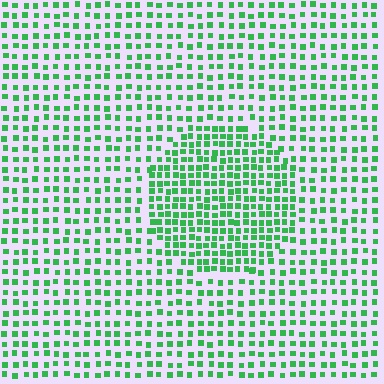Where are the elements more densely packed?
The elements are more densely packed inside the circle boundary.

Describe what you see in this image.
The image contains small green elements arranged at two different densities. A circle-shaped region is visible where the elements are more densely packed than the surrounding area.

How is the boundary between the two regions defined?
The boundary is defined by a change in element density (approximately 1.7x ratio). All elements are the same color, size, and shape.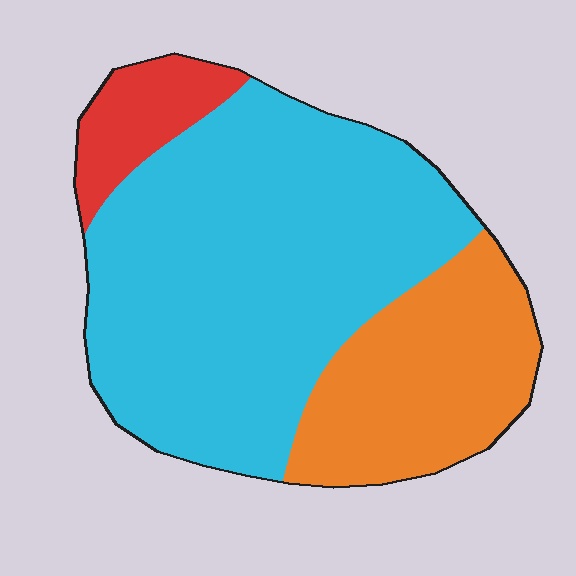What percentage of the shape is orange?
Orange covers around 25% of the shape.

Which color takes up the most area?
Cyan, at roughly 65%.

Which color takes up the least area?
Red, at roughly 10%.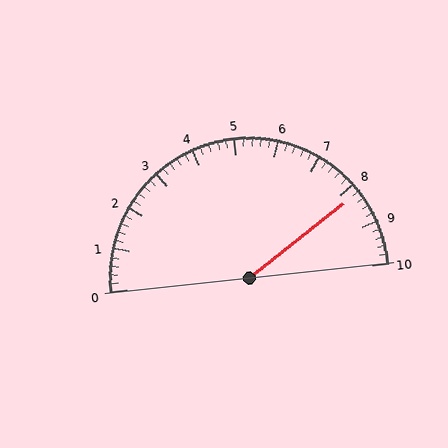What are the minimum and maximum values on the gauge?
The gauge ranges from 0 to 10.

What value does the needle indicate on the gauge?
The needle indicates approximately 8.2.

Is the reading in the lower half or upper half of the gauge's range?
The reading is in the upper half of the range (0 to 10).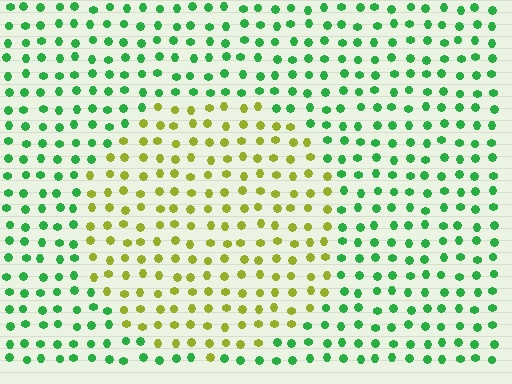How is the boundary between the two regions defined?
The boundary is defined purely by a slight shift in hue (about 61 degrees). Spacing, size, and orientation are identical on both sides.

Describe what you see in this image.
The image is filled with small green elements in a uniform arrangement. A circle-shaped region is visible where the elements are tinted to a slightly different hue, forming a subtle color boundary.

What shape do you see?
I see a circle.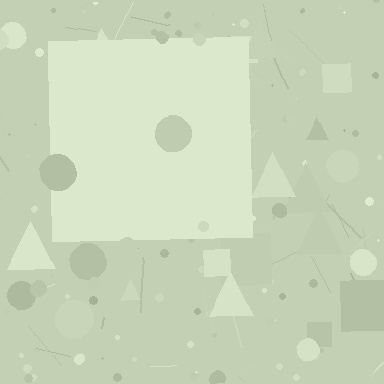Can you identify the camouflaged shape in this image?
The camouflaged shape is a square.